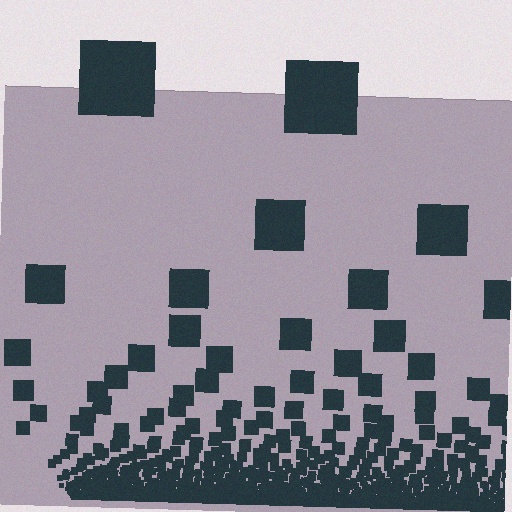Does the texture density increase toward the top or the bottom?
Density increases toward the bottom.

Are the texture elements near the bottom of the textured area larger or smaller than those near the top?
Smaller. The gradient is inverted — elements near the bottom are smaller and denser.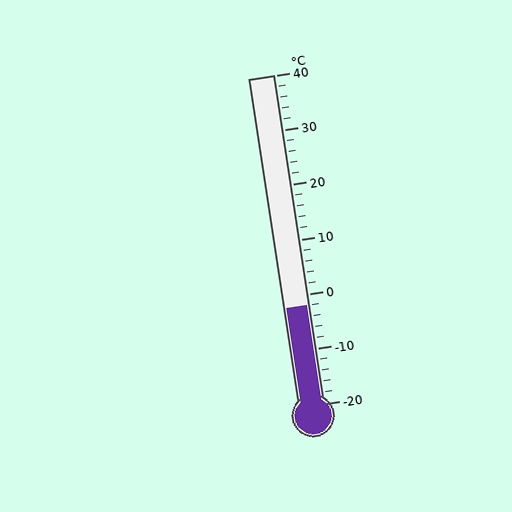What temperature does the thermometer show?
The thermometer shows approximately -2°C.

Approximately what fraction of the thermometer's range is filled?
The thermometer is filled to approximately 30% of its range.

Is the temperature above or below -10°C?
The temperature is above -10°C.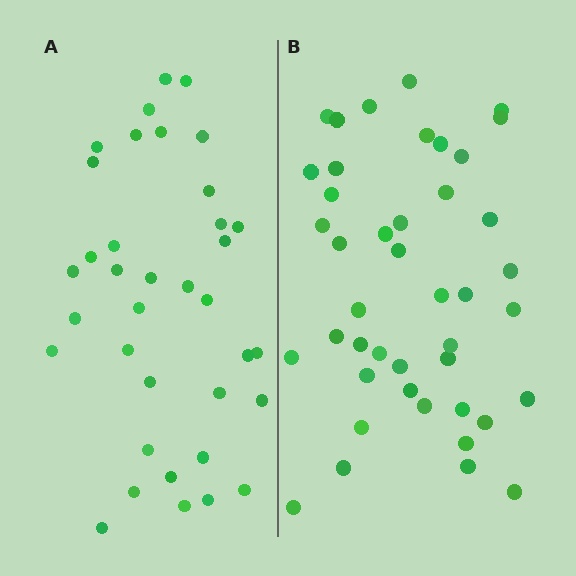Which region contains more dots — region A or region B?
Region B (the right region) has more dots.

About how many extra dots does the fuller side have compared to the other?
Region B has roughly 8 or so more dots than region A.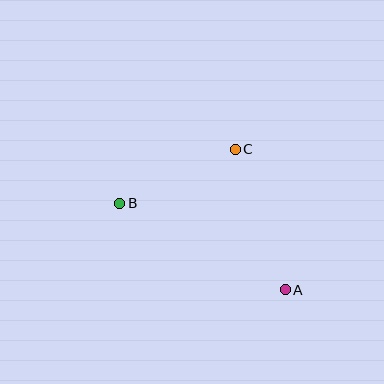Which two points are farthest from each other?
Points A and B are farthest from each other.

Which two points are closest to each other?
Points B and C are closest to each other.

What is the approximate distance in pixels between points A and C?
The distance between A and C is approximately 149 pixels.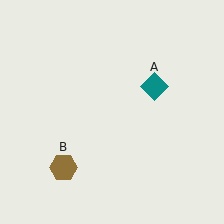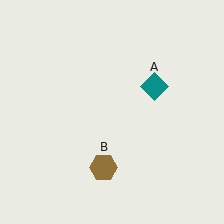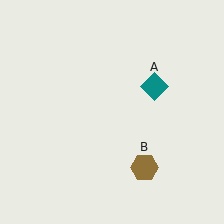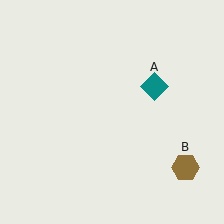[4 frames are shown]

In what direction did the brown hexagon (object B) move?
The brown hexagon (object B) moved right.